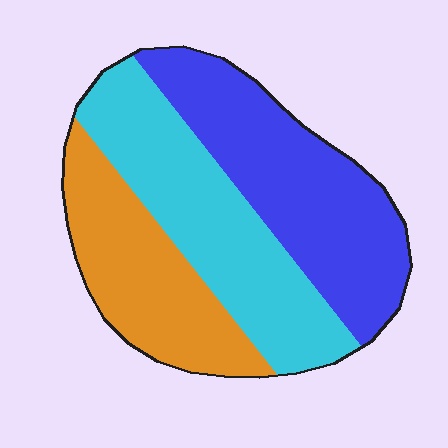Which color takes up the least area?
Orange, at roughly 25%.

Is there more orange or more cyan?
Cyan.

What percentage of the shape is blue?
Blue takes up about three eighths (3/8) of the shape.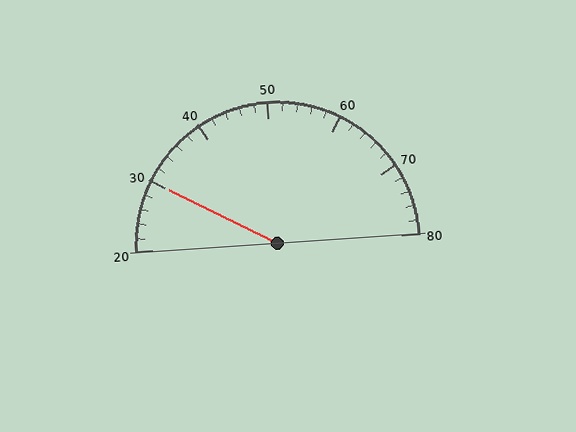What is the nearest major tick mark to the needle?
The nearest major tick mark is 30.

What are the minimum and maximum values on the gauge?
The gauge ranges from 20 to 80.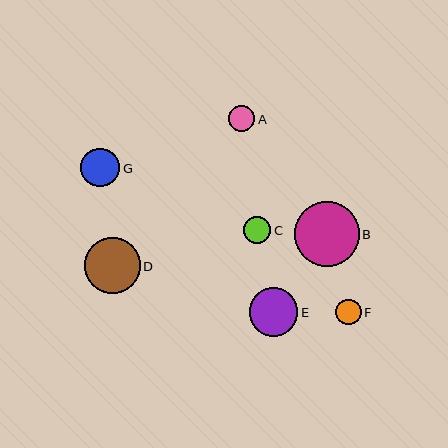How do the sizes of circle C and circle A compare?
Circle C and circle A are approximately the same size.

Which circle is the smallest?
Circle F is the smallest with a size of approximately 25 pixels.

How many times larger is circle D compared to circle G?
Circle D is approximately 1.5 times the size of circle G.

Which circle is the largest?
Circle B is the largest with a size of approximately 65 pixels.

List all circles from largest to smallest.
From largest to smallest: B, D, E, G, C, A, F.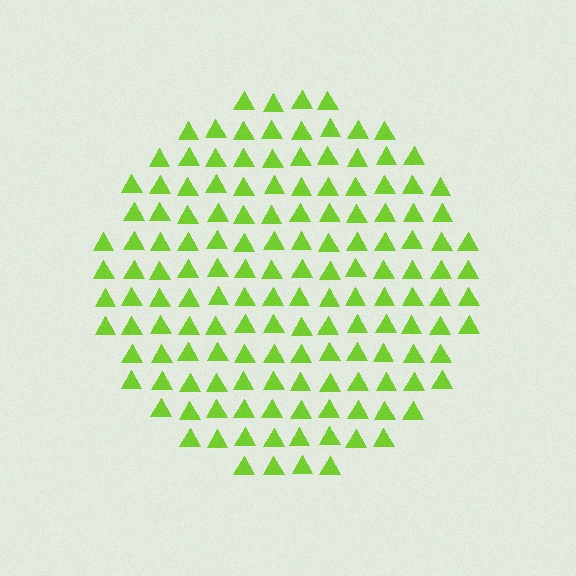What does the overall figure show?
The overall figure shows a circle.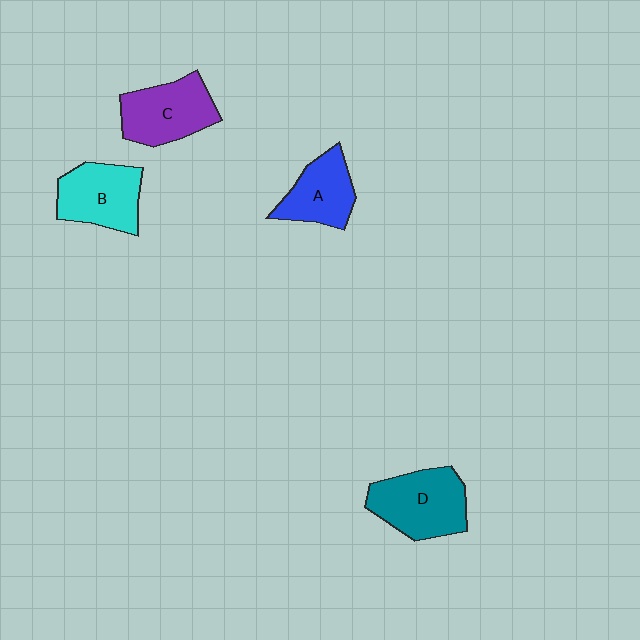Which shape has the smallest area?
Shape A (blue).